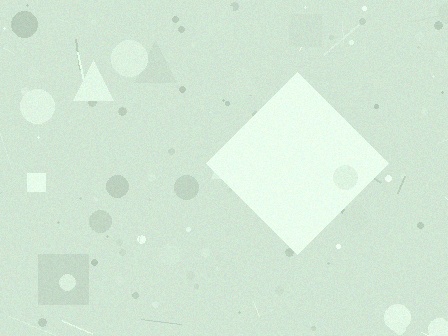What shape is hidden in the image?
A diamond is hidden in the image.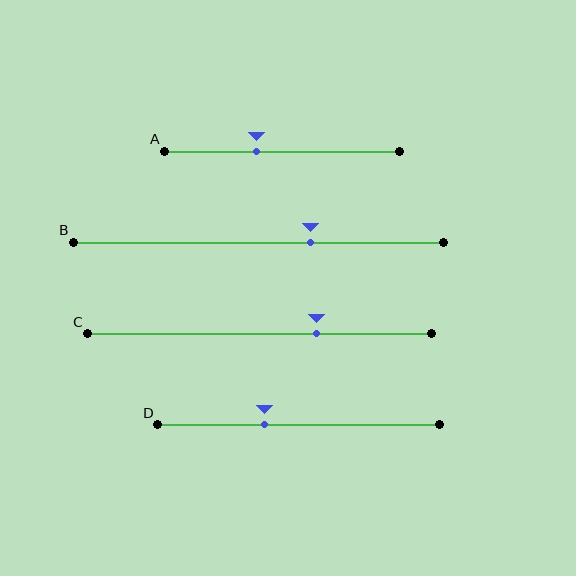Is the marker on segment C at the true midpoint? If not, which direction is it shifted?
No, the marker on segment C is shifted to the right by about 17% of the segment length.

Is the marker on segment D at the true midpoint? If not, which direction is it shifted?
No, the marker on segment D is shifted to the left by about 12% of the segment length.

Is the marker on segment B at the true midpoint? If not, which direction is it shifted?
No, the marker on segment B is shifted to the right by about 14% of the segment length.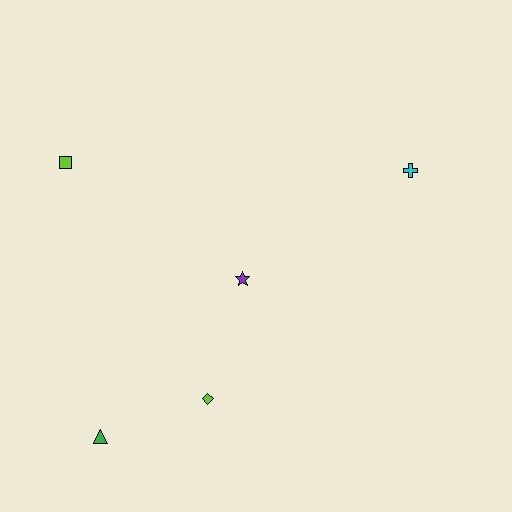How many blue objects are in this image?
There are no blue objects.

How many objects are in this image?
There are 5 objects.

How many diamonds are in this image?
There is 1 diamond.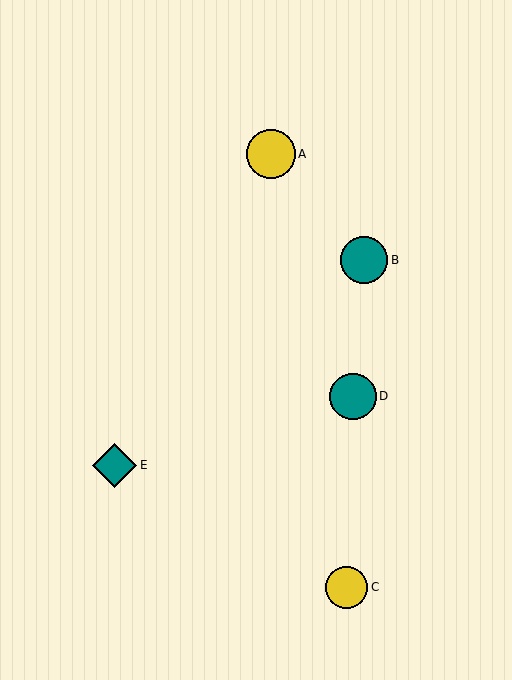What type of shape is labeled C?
Shape C is a yellow circle.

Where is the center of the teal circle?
The center of the teal circle is at (353, 396).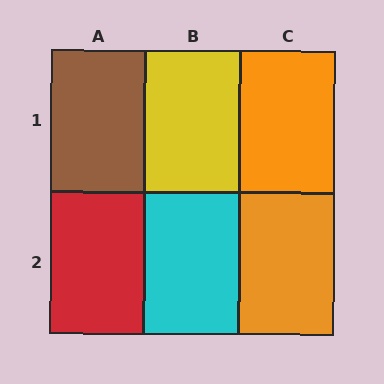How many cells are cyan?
1 cell is cyan.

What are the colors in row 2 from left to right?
Red, cyan, orange.